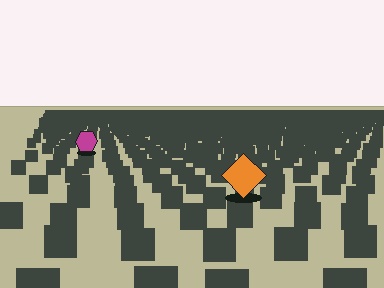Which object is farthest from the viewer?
The magenta hexagon is farthest from the viewer. It appears smaller and the ground texture around it is denser.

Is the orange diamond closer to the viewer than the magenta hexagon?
Yes. The orange diamond is closer — you can tell from the texture gradient: the ground texture is coarser near it.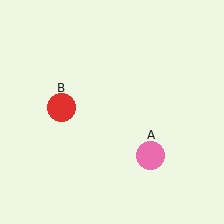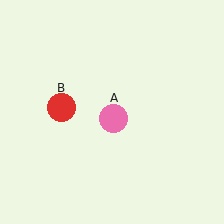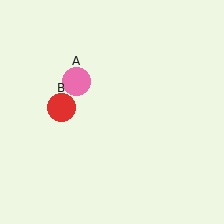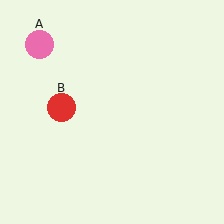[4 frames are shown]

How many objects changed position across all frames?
1 object changed position: pink circle (object A).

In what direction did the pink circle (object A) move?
The pink circle (object A) moved up and to the left.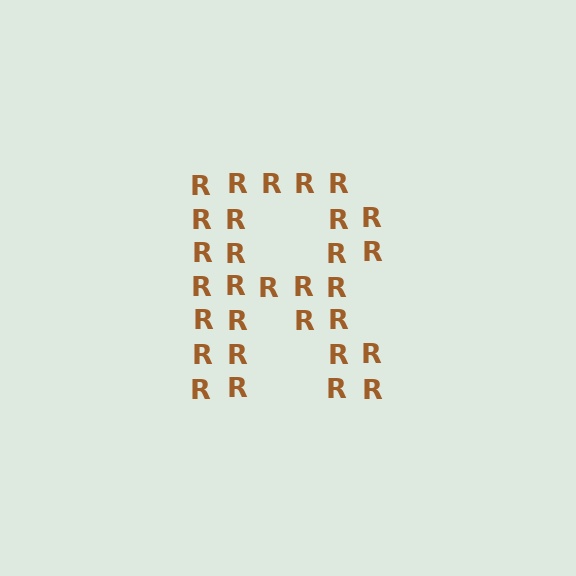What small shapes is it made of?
It is made of small letter R's.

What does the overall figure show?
The overall figure shows the letter R.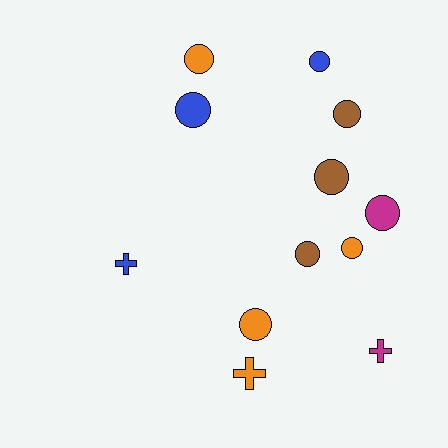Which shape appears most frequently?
Circle, with 9 objects.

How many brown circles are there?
There are 3 brown circles.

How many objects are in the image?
There are 12 objects.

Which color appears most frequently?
Orange, with 4 objects.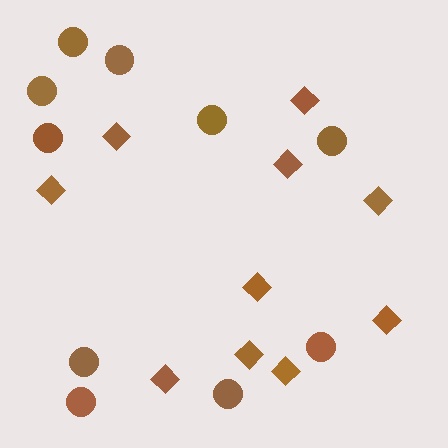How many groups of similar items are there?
There are 2 groups: one group of diamonds (10) and one group of circles (10).